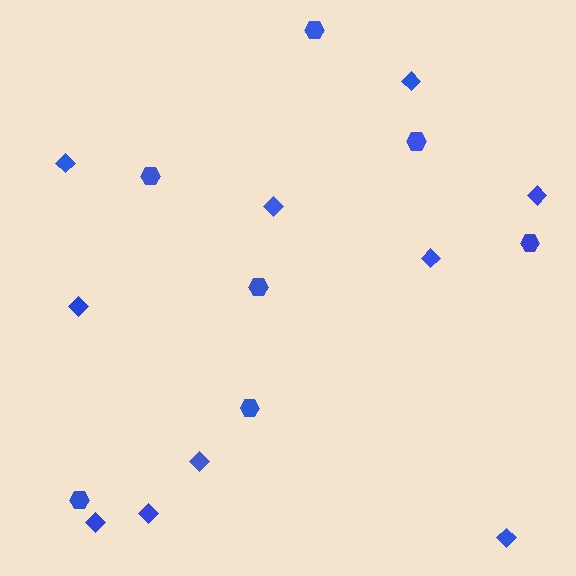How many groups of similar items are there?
There are 2 groups: one group of diamonds (10) and one group of hexagons (7).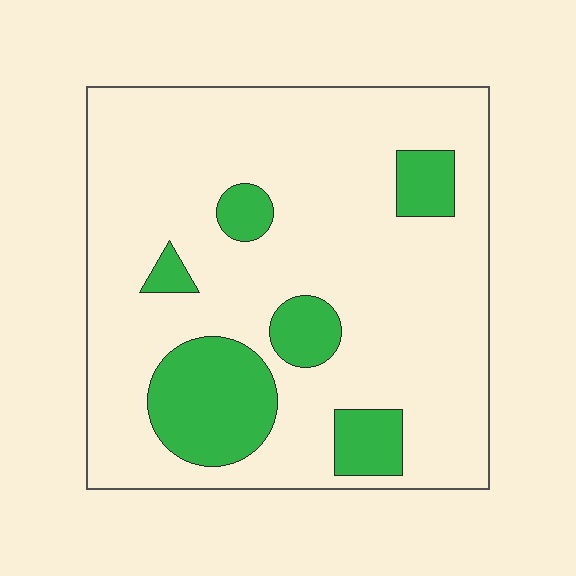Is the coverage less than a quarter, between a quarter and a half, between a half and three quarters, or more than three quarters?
Less than a quarter.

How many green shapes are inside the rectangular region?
6.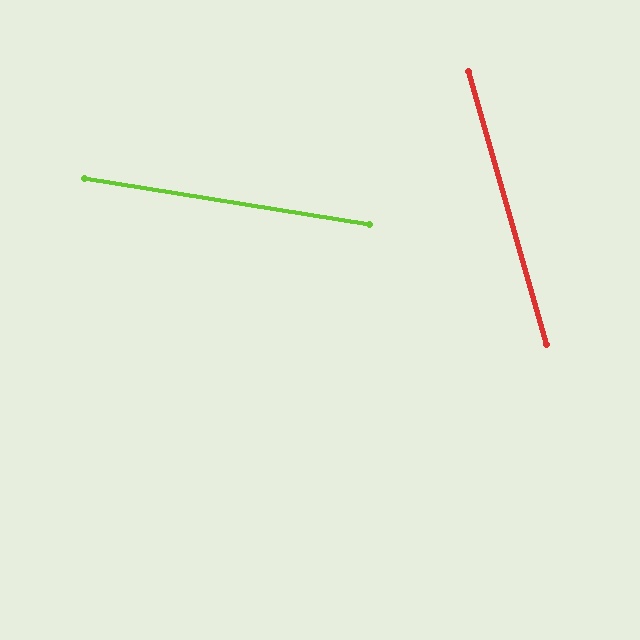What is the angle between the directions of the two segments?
Approximately 65 degrees.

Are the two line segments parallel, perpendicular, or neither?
Neither parallel nor perpendicular — they differ by about 65°.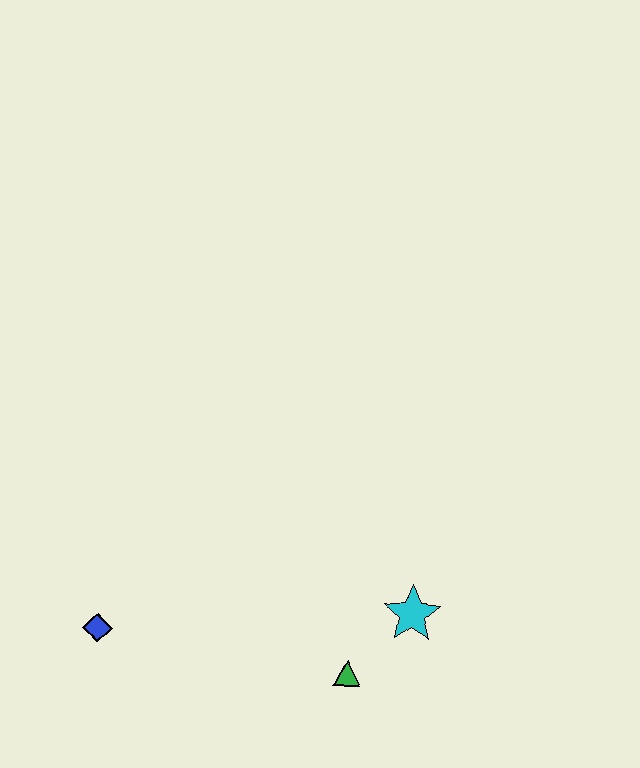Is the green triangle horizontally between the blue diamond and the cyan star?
Yes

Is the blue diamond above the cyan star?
No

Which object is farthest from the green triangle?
The blue diamond is farthest from the green triangle.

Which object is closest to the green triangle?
The cyan star is closest to the green triangle.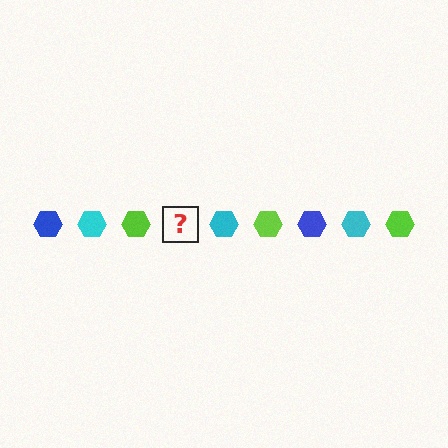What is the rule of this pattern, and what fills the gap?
The rule is that the pattern cycles through blue, cyan, lime hexagons. The gap should be filled with a blue hexagon.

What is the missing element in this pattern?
The missing element is a blue hexagon.